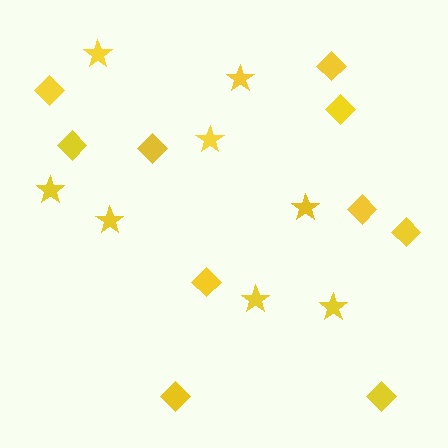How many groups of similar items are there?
There are 2 groups: one group of stars (8) and one group of diamonds (10).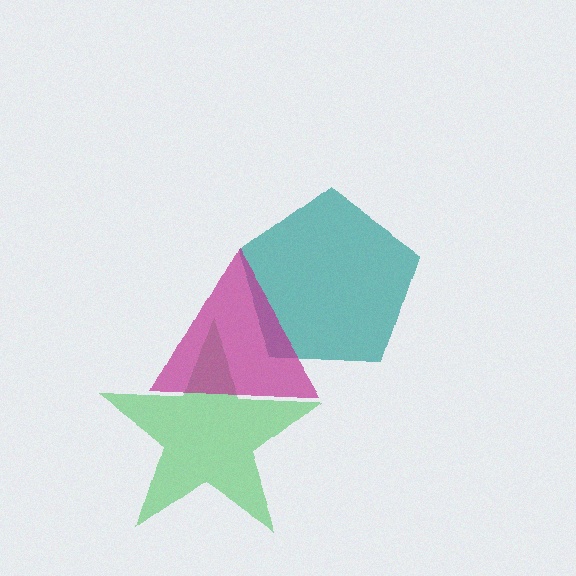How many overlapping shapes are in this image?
There are 3 overlapping shapes in the image.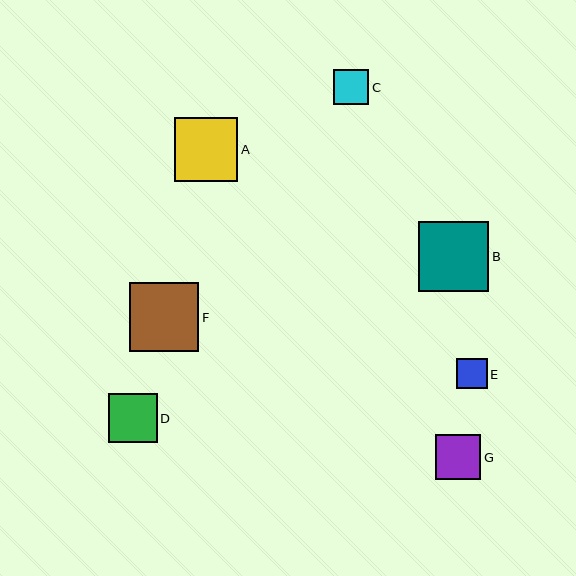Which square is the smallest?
Square E is the smallest with a size of approximately 31 pixels.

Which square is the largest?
Square B is the largest with a size of approximately 70 pixels.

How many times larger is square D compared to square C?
Square D is approximately 1.4 times the size of square C.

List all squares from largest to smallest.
From largest to smallest: B, F, A, D, G, C, E.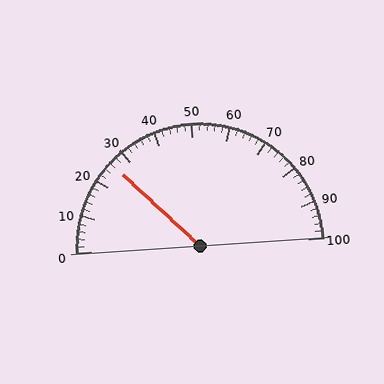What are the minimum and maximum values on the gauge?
The gauge ranges from 0 to 100.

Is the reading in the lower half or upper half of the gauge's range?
The reading is in the lower half of the range (0 to 100).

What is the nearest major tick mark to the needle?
The nearest major tick mark is 30.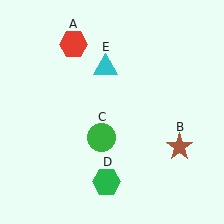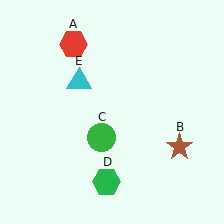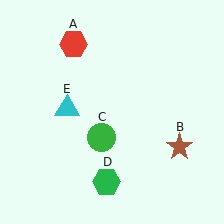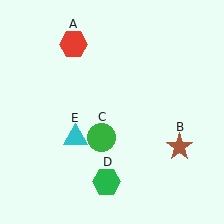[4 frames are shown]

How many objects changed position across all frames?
1 object changed position: cyan triangle (object E).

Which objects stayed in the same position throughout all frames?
Red hexagon (object A) and brown star (object B) and green circle (object C) and green hexagon (object D) remained stationary.